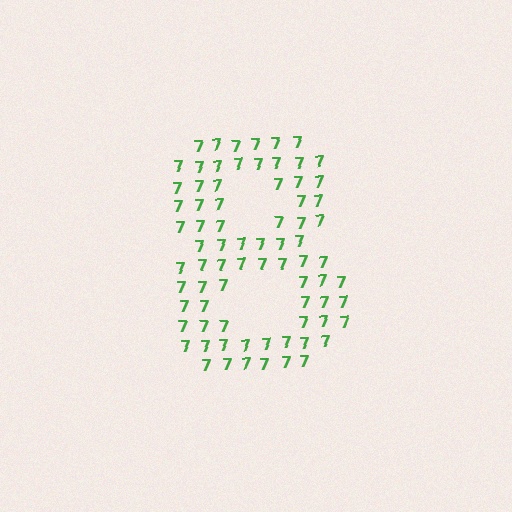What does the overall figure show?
The overall figure shows the digit 8.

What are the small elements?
The small elements are digit 7's.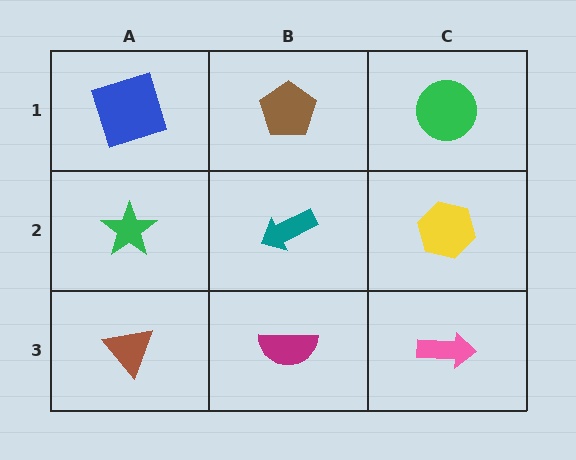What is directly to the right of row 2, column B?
A yellow hexagon.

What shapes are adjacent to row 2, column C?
A green circle (row 1, column C), a pink arrow (row 3, column C), a teal arrow (row 2, column B).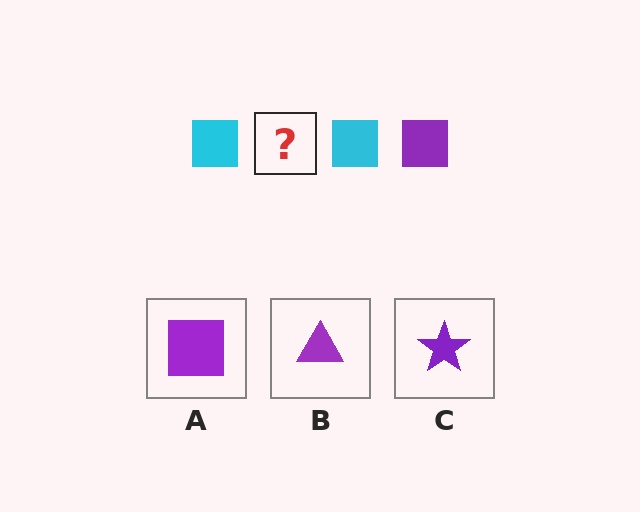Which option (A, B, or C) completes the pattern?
A.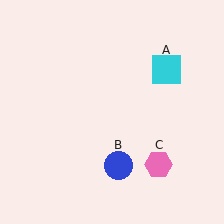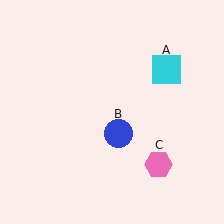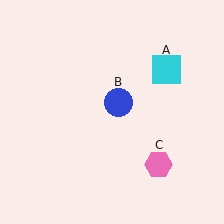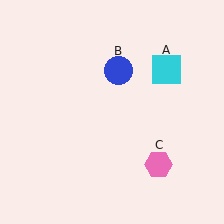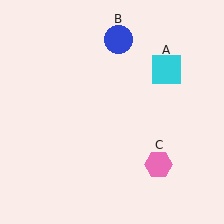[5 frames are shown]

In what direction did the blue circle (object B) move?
The blue circle (object B) moved up.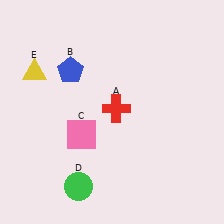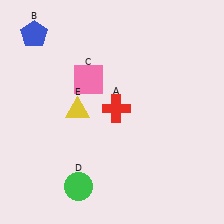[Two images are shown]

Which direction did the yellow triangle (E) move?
The yellow triangle (E) moved right.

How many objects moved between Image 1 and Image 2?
3 objects moved between the two images.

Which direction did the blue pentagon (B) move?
The blue pentagon (B) moved up.